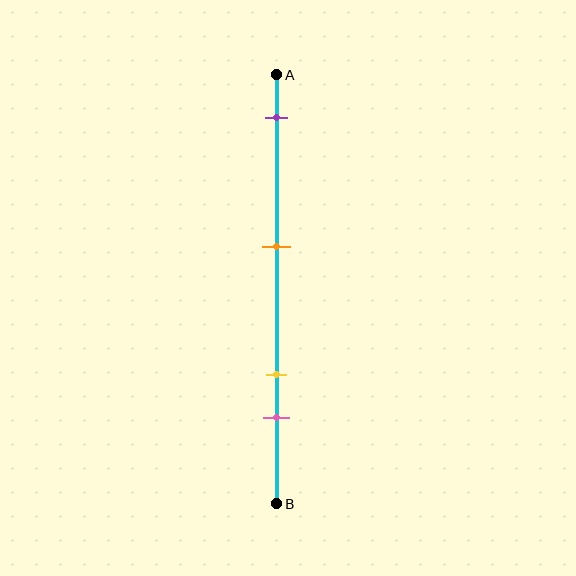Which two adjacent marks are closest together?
The yellow and pink marks are the closest adjacent pair.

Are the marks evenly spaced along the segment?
No, the marks are not evenly spaced.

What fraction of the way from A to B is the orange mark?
The orange mark is approximately 40% (0.4) of the way from A to B.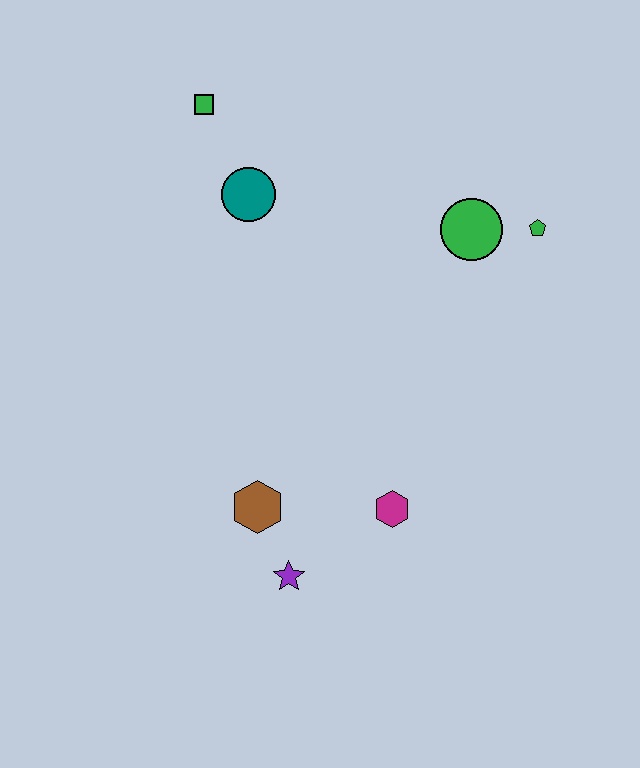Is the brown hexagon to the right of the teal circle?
Yes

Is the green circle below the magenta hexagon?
No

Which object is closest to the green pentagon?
The green circle is closest to the green pentagon.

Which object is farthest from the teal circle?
The purple star is farthest from the teal circle.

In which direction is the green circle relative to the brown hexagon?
The green circle is above the brown hexagon.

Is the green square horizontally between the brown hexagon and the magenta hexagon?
No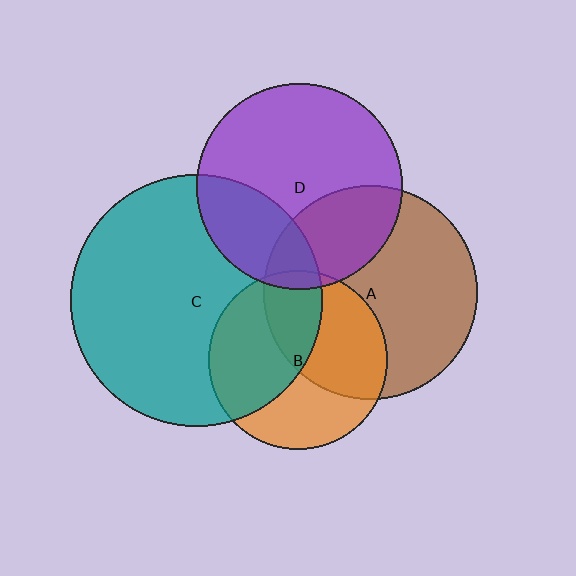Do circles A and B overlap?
Yes.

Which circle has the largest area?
Circle C (teal).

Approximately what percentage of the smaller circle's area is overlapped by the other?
Approximately 45%.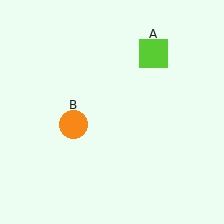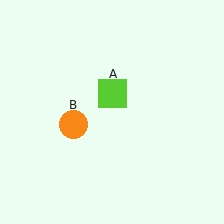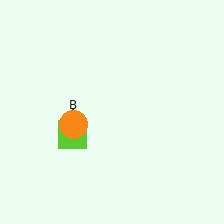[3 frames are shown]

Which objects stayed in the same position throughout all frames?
Orange circle (object B) remained stationary.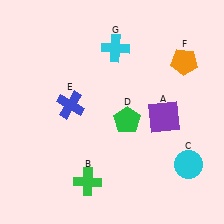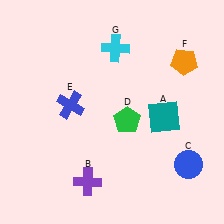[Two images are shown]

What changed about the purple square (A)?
In Image 1, A is purple. In Image 2, it changed to teal.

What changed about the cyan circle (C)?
In Image 1, C is cyan. In Image 2, it changed to blue.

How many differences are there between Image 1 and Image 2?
There are 3 differences between the two images.